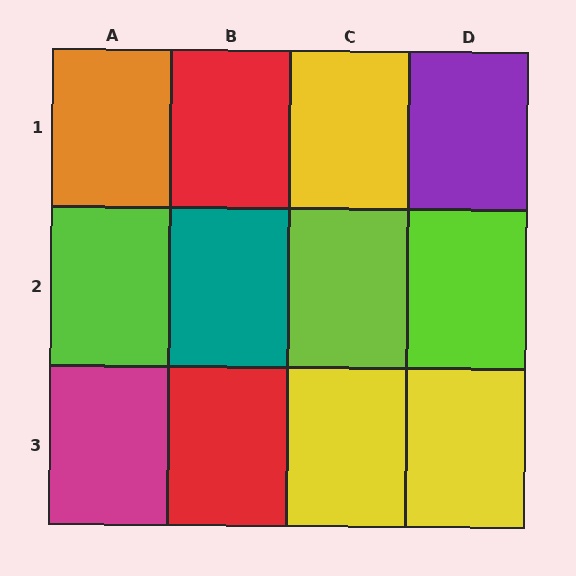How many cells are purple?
1 cell is purple.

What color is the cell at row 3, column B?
Red.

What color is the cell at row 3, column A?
Magenta.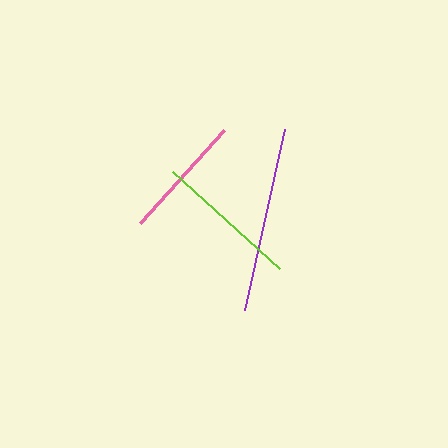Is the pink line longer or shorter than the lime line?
The lime line is longer than the pink line.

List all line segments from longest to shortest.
From longest to shortest: purple, lime, pink.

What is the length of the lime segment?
The lime segment is approximately 144 pixels long.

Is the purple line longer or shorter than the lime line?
The purple line is longer than the lime line.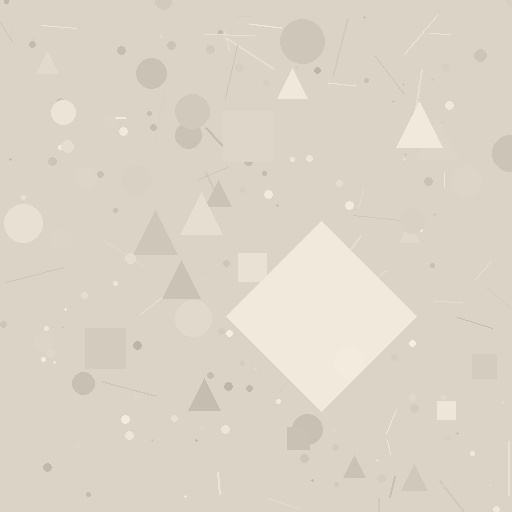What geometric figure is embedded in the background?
A diamond is embedded in the background.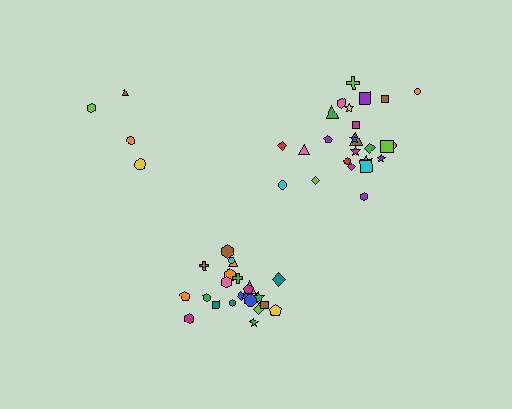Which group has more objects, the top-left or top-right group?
The top-right group.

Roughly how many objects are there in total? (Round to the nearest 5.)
Roughly 55 objects in total.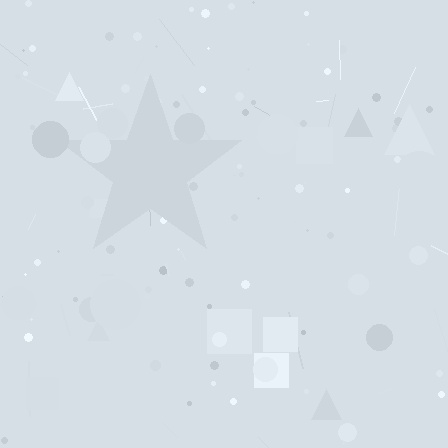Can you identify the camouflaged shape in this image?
The camouflaged shape is a star.